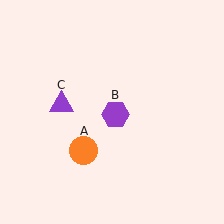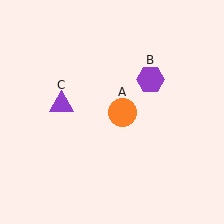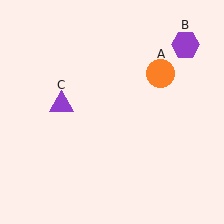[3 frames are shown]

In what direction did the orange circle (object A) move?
The orange circle (object A) moved up and to the right.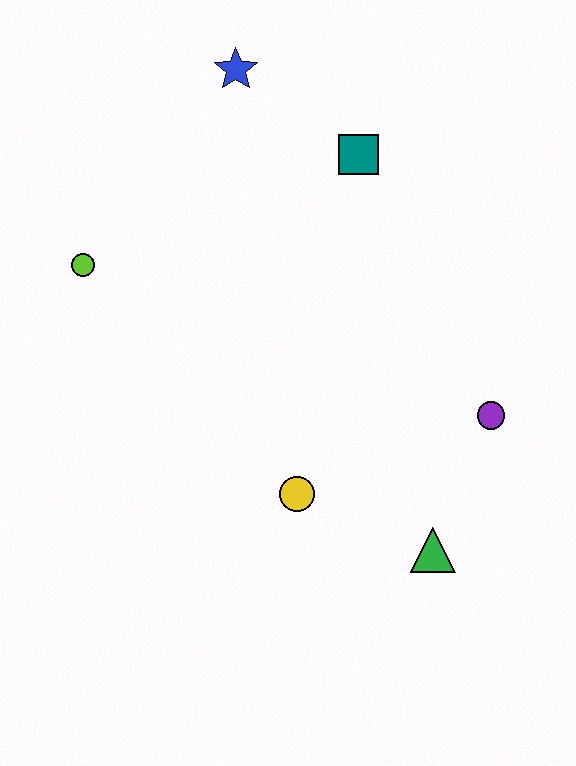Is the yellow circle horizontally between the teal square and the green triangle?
No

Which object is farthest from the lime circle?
The green triangle is farthest from the lime circle.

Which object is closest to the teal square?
The blue star is closest to the teal square.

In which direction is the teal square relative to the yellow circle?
The teal square is above the yellow circle.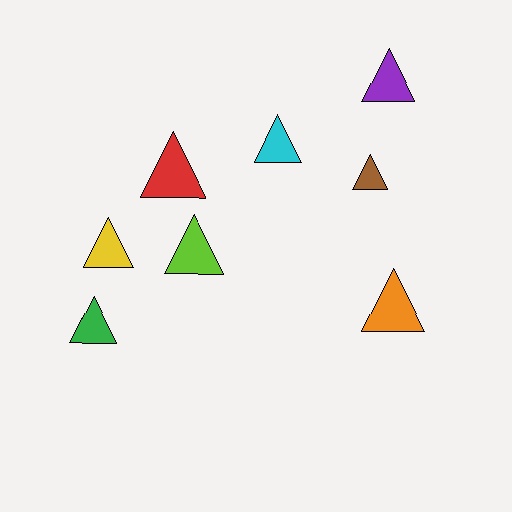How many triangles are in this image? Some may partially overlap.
There are 8 triangles.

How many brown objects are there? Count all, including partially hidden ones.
There is 1 brown object.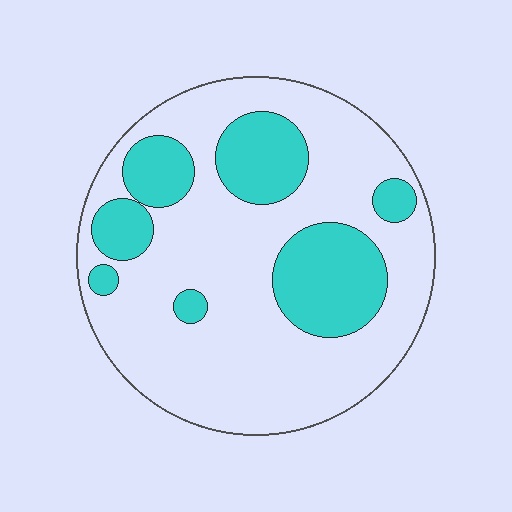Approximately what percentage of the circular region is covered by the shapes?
Approximately 30%.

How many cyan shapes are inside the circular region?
7.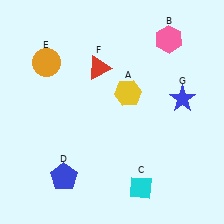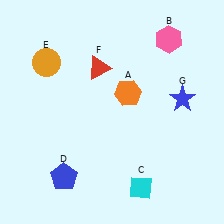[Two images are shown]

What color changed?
The hexagon (A) changed from yellow in Image 1 to orange in Image 2.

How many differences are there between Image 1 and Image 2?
There is 1 difference between the two images.